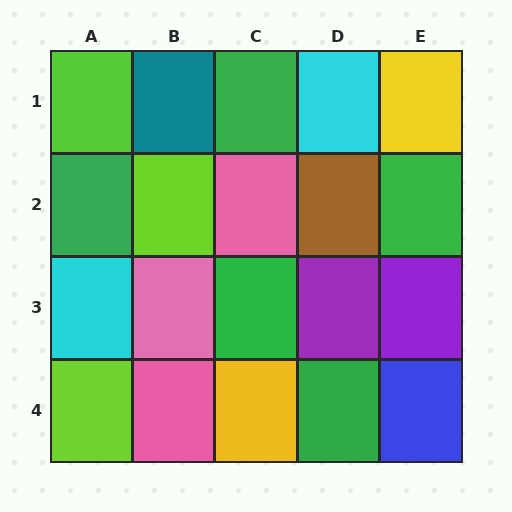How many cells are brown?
1 cell is brown.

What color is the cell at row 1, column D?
Cyan.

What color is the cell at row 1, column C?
Green.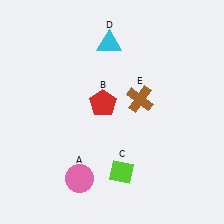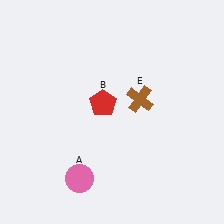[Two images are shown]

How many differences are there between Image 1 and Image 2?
There are 2 differences between the two images.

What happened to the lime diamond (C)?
The lime diamond (C) was removed in Image 2. It was in the bottom-right area of Image 1.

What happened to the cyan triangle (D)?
The cyan triangle (D) was removed in Image 2. It was in the top-left area of Image 1.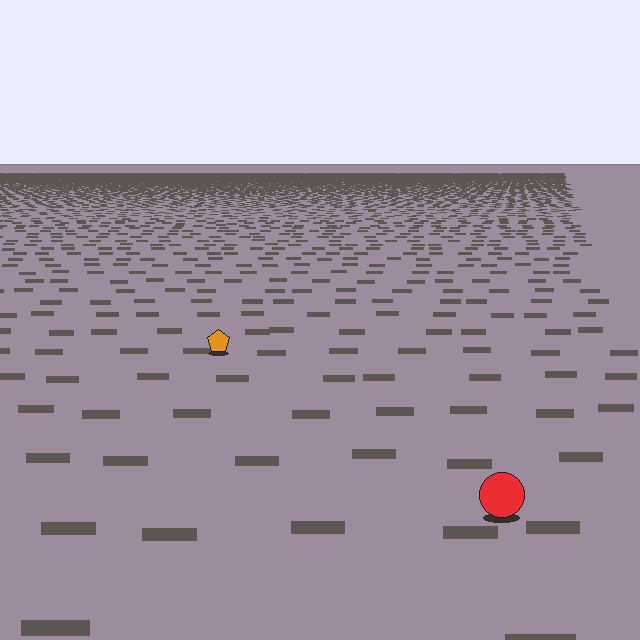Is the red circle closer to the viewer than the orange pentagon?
Yes. The red circle is closer — you can tell from the texture gradient: the ground texture is coarser near it.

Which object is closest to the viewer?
The red circle is closest. The texture marks near it are larger and more spread out.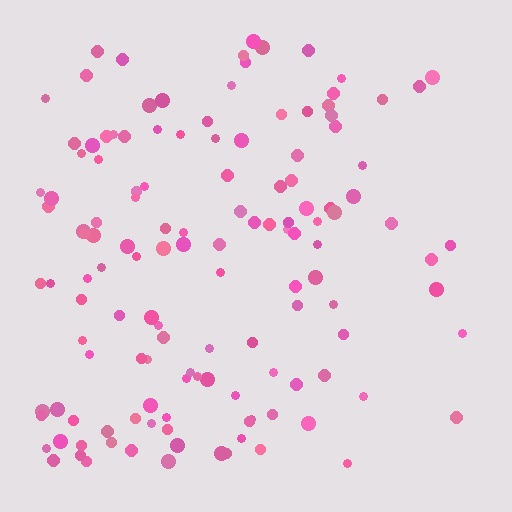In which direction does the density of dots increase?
From right to left, with the left side densest.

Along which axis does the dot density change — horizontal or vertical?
Horizontal.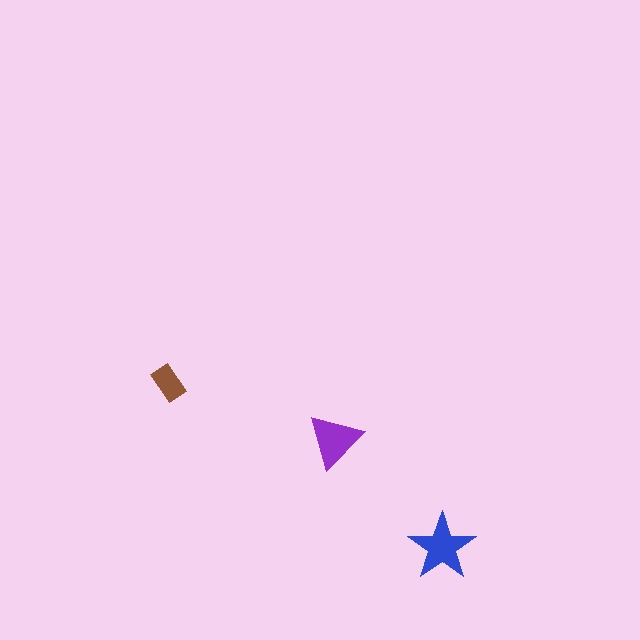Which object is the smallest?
The brown rectangle.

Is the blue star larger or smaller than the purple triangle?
Larger.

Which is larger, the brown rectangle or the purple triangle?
The purple triangle.